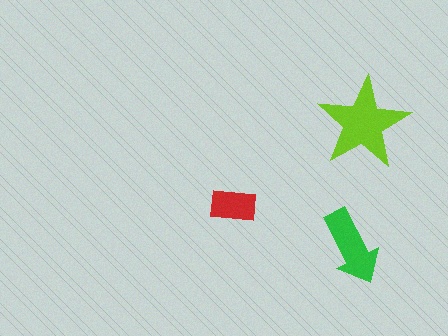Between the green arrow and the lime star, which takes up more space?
The lime star.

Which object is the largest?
The lime star.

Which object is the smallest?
The red rectangle.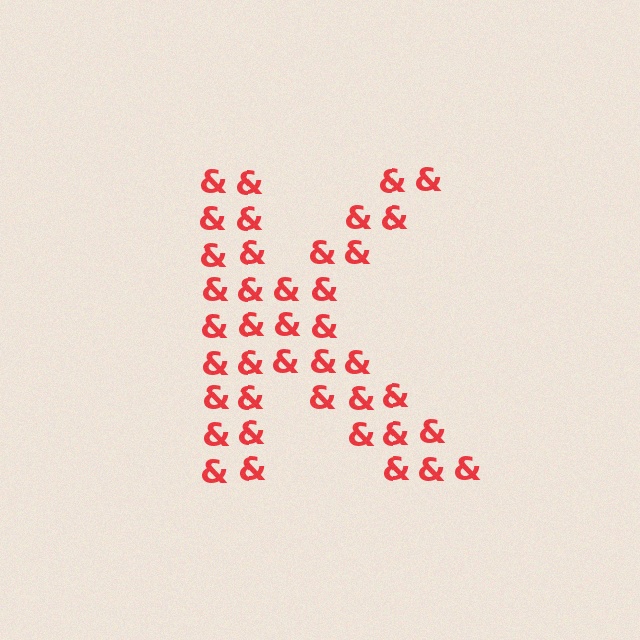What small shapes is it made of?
It is made of small ampersands.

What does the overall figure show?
The overall figure shows the letter K.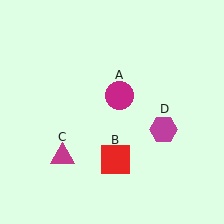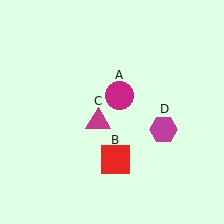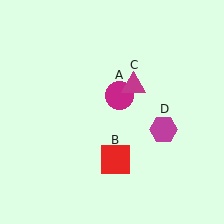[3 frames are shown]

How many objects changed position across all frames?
1 object changed position: magenta triangle (object C).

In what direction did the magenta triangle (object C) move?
The magenta triangle (object C) moved up and to the right.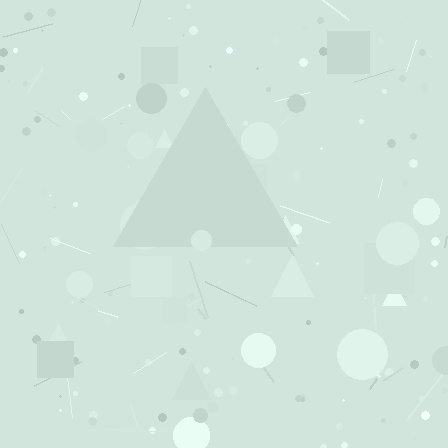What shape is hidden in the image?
A triangle is hidden in the image.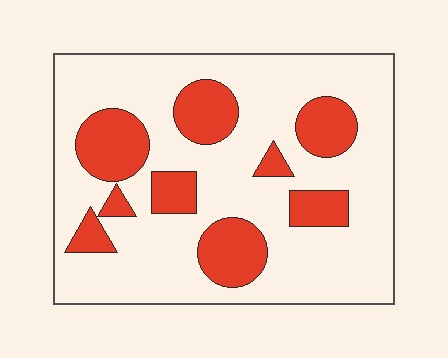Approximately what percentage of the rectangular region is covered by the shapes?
Approximately 25%.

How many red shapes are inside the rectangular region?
9.